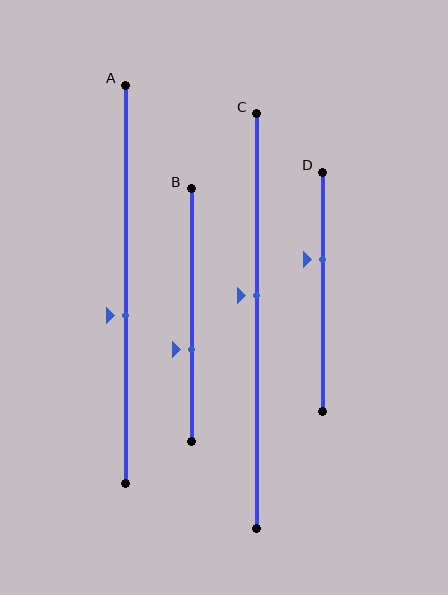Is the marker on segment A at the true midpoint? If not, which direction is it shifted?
No, the marker on segment A is shifted downward by about 8% of the segment length.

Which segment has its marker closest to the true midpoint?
Segment C has its marker closest to the true midpoint.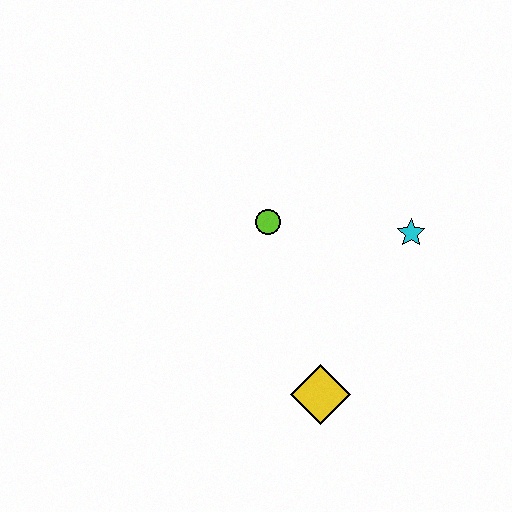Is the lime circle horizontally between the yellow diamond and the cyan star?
No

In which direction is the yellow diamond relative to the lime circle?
The yellow diamond is below the lime circle.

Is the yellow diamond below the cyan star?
Yes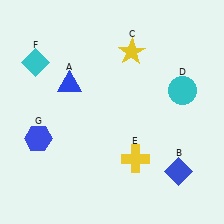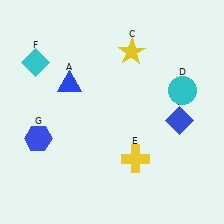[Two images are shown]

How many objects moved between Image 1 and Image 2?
1 object moved between the two images.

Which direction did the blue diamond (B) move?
The blue diamond (B) moved up.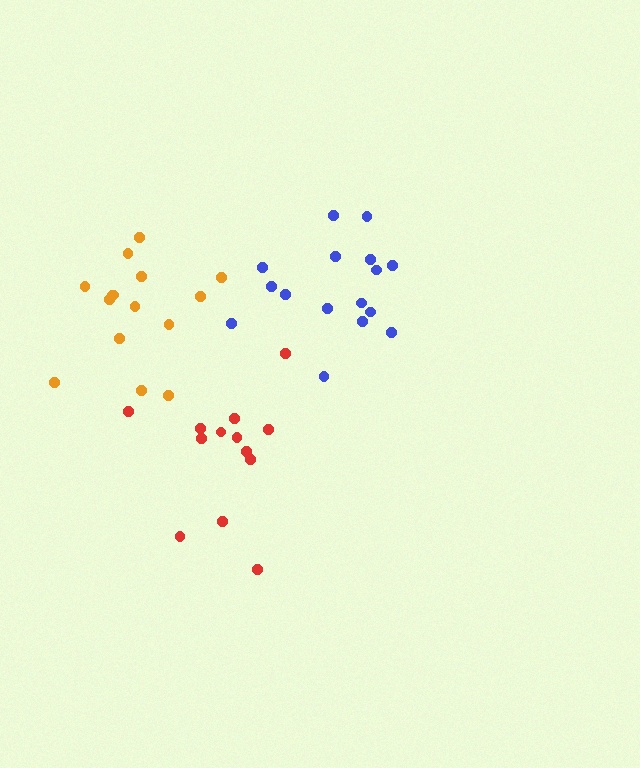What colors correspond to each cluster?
The clusters are colored: orange, red, blue.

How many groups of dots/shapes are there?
There are 3 groups.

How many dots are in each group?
Group 1: 15 dots, Group 2: 13 dots, Group 3: 16 dots (44 total).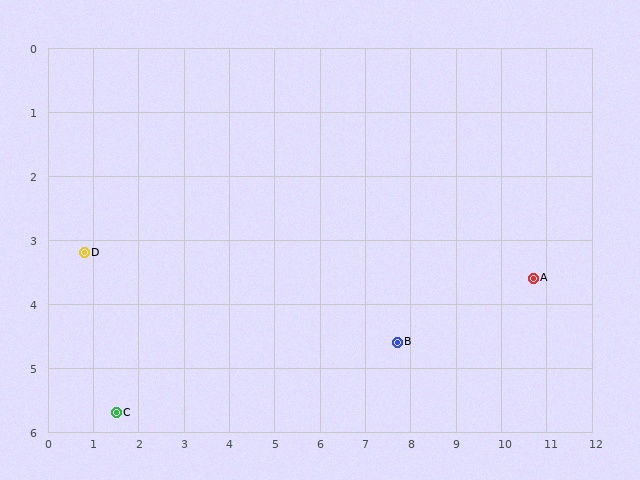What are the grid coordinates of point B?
Point B is at approximately (7.7, 4.6).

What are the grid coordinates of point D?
Point D is at approximately (0.8, 3.2).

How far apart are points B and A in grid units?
Points B and A are about 3.2 grid units apart.